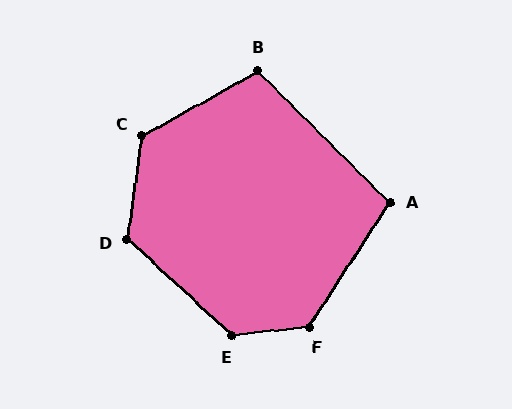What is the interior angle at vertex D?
Approximately 125 degrees (obtuse).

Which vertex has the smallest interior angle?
A, at approximately 102 degrees.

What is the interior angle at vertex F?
Approximately 129 degrees (obtuse).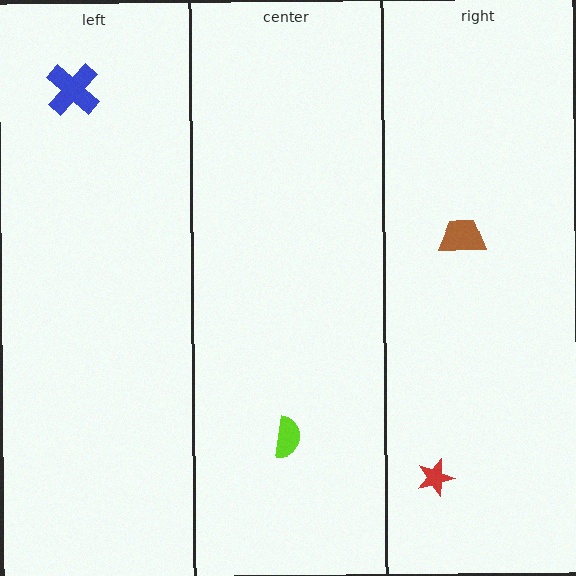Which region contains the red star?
The right region.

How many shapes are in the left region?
1.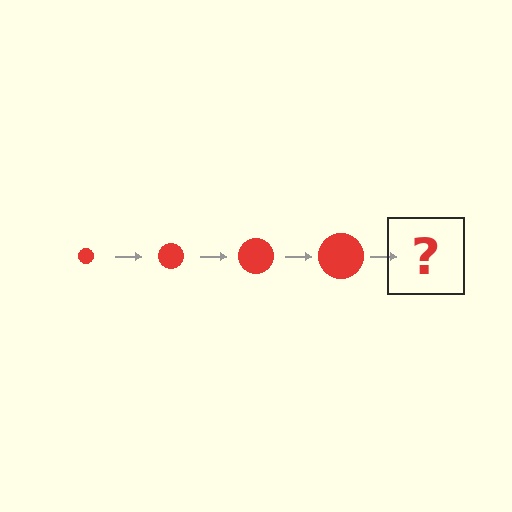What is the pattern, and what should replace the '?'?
The pattern is that the circle gets progressively larger each step. The '?' should be a red circle, larger than the previous one.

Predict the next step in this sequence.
The next step is a red circle, larger than the previous one.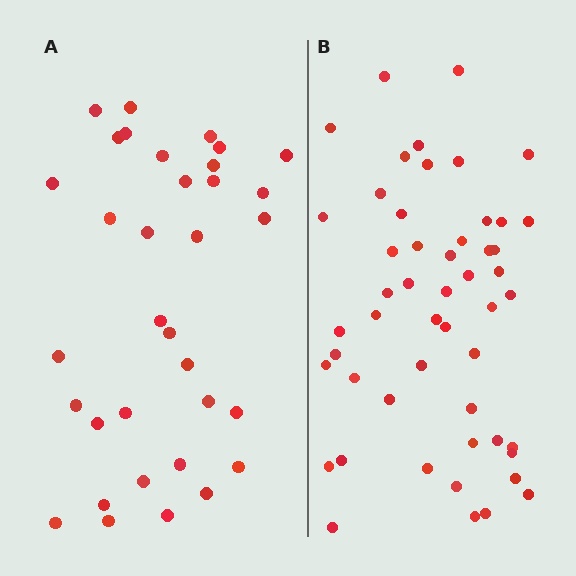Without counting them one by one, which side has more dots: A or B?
Region B (the right region) has more dots.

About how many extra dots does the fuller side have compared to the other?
Region B has approximately 15 more dots than region A.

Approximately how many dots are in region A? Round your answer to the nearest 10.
About 30 dots. (The exact count is 34, which rounds to 30.)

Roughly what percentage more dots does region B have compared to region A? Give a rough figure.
About 50% more.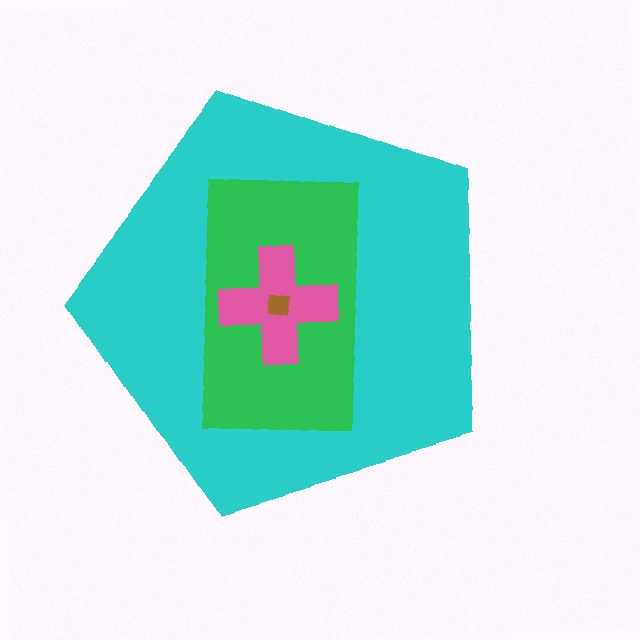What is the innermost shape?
The brown square.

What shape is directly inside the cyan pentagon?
The green rectangle.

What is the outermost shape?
The cyan pentagon.